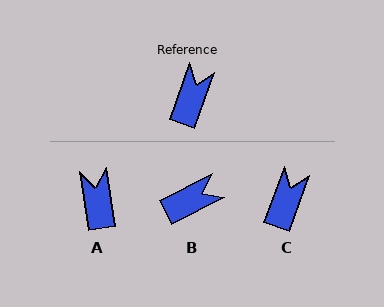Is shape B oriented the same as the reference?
No, it is off by about 42 degrees.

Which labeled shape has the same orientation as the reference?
C.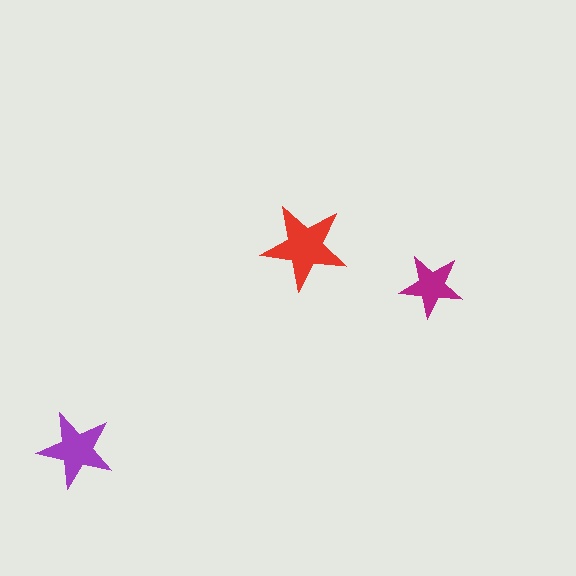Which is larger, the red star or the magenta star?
The red one.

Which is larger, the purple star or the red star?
The red one.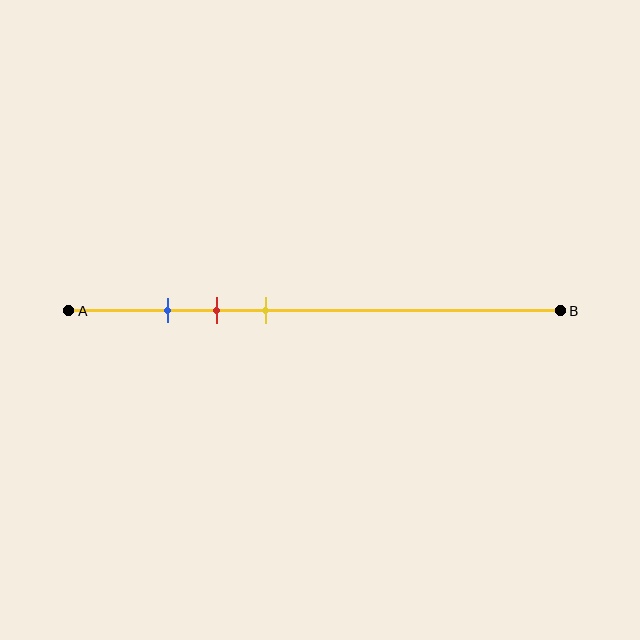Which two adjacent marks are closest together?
The blue and red marks are the closest adjacent pair.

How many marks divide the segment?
There are 3 marks dividing the segment.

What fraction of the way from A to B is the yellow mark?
The yellow mark is approximately 40% (0.4) of the way from A to B.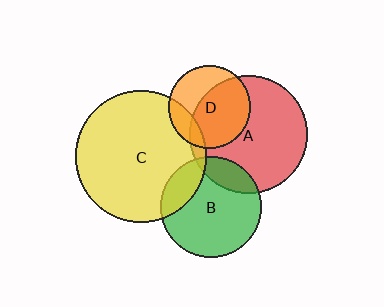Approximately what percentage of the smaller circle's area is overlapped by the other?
Approximately 5%.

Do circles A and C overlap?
Yes.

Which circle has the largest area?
Circle C (yellow).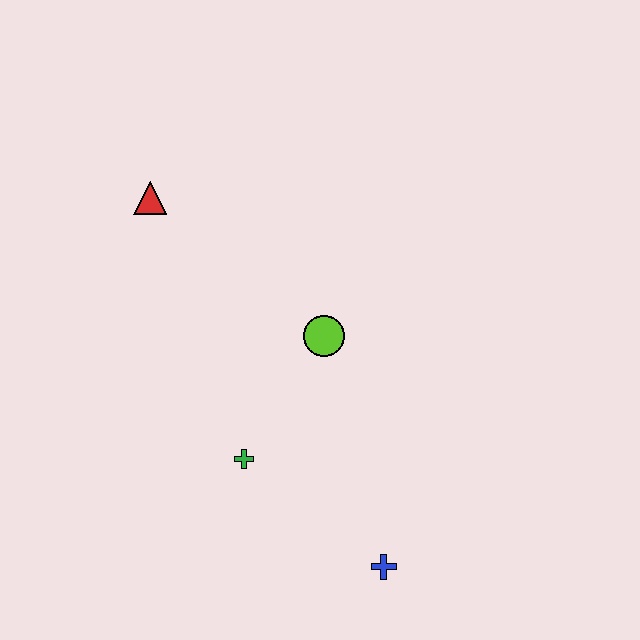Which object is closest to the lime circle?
The green cross is closest to the lime circle.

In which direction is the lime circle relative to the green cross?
The lime circle is above the green cross.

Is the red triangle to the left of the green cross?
Yes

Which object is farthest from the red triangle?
The blue cross is farthest from the red triangle.